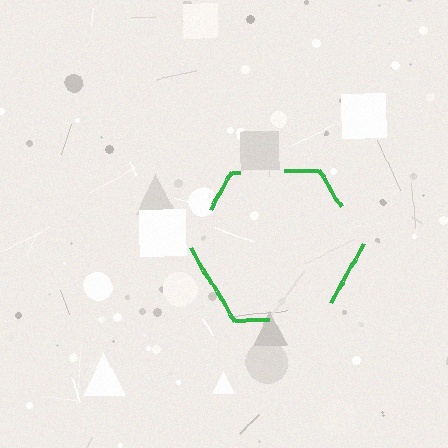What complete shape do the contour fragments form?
The contour fragments form a hexagon.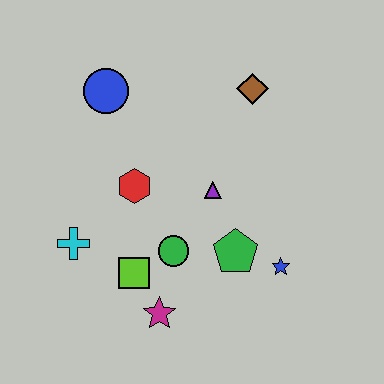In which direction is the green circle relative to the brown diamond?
The green circle is below the brown diamond.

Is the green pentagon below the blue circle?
Yes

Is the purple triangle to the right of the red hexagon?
Yes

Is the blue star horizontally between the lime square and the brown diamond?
No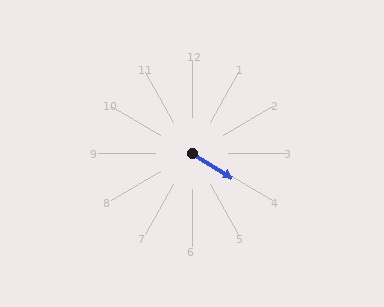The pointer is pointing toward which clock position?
Roughly 4 o'clock.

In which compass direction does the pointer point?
Southeast.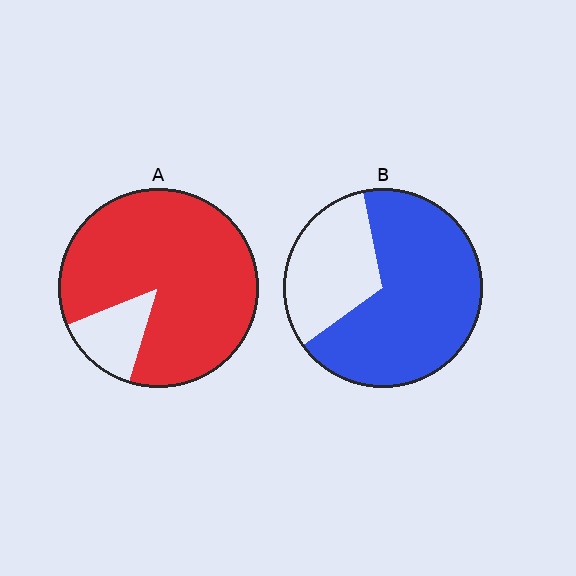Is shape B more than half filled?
Yes.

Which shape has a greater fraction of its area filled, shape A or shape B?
Shape A.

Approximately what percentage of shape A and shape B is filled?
A is approximately 85% and B is approximately 70%.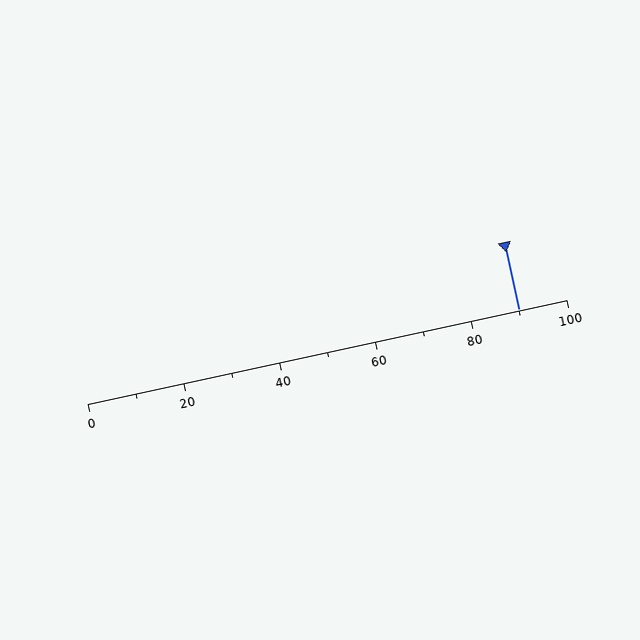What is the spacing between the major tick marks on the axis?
The major ticks are spaced 20 apart.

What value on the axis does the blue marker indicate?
The marker indicates approximately 90.